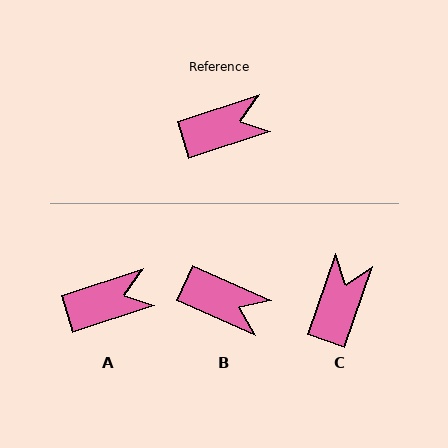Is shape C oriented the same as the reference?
No, it is off by about 53 degrees.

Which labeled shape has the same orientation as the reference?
A.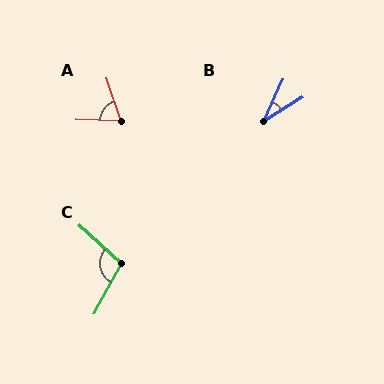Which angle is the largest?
C, at approximately 104 degrees.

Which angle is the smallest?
B, at approximately 33 degrees.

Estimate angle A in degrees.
Approximately 69 degrees.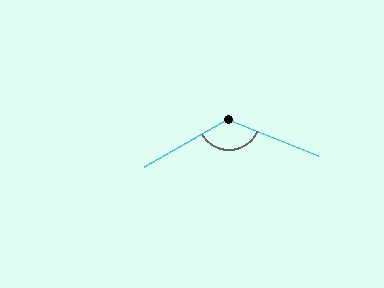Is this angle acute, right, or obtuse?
It is obtuse.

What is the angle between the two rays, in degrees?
Approximately 128 degrees.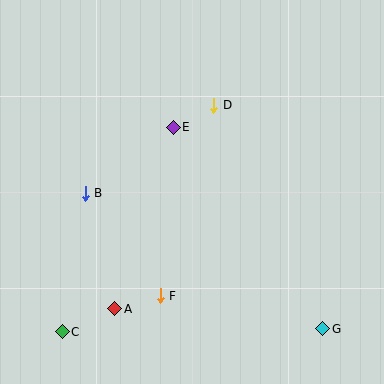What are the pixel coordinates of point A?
Point A is at (115, 309).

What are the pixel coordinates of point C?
Point C is at (62, 332).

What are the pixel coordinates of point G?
Point G is at (323, 329).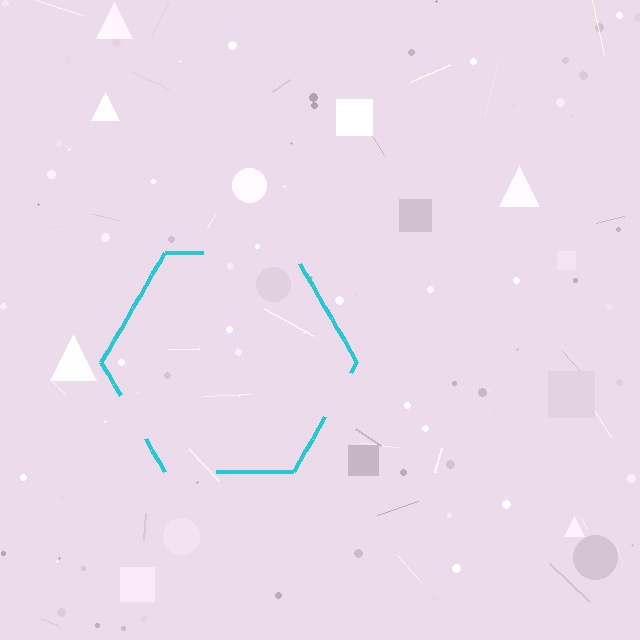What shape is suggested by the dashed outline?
The dashed outline suggests a hexagon.